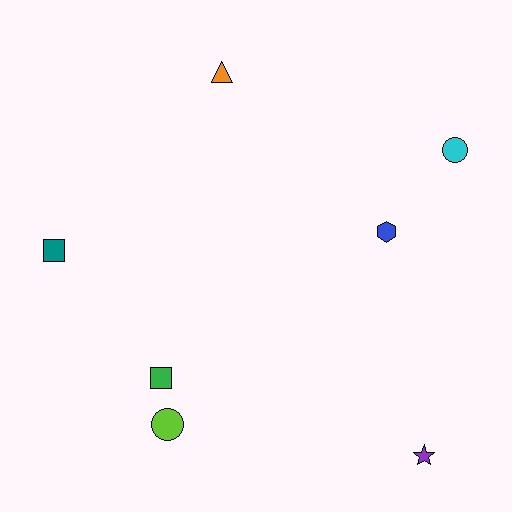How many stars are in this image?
There is 1 star.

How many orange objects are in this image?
There is 1 orange object.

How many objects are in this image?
There are 7 objects.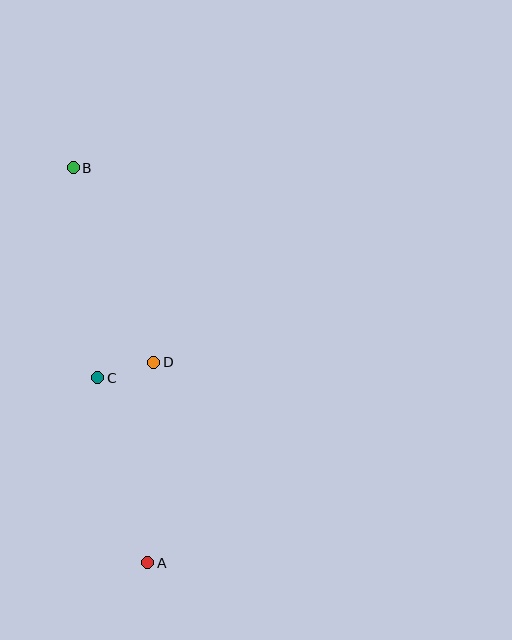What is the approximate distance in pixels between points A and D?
The distance between A and D is approximately 200 pixels.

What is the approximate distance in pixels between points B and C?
The distance between B and C is approximately 211 pixels.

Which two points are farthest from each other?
Points A and B are farthest from each other.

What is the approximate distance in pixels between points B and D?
The distance between B and D is approximately 211 pixels.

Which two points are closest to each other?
Points C and D are closest to each other.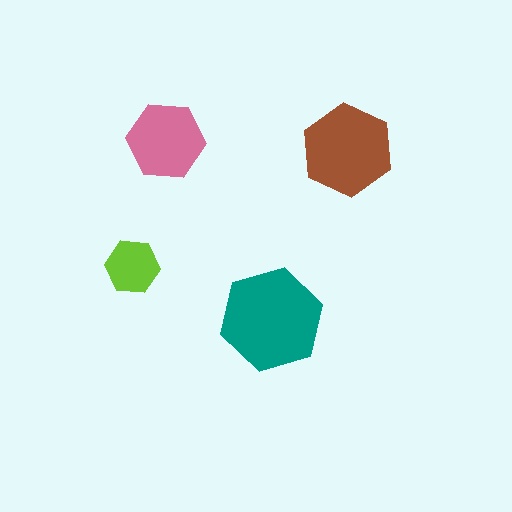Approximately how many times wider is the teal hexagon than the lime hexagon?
About 2 times wider.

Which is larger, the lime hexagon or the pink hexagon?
The pink one.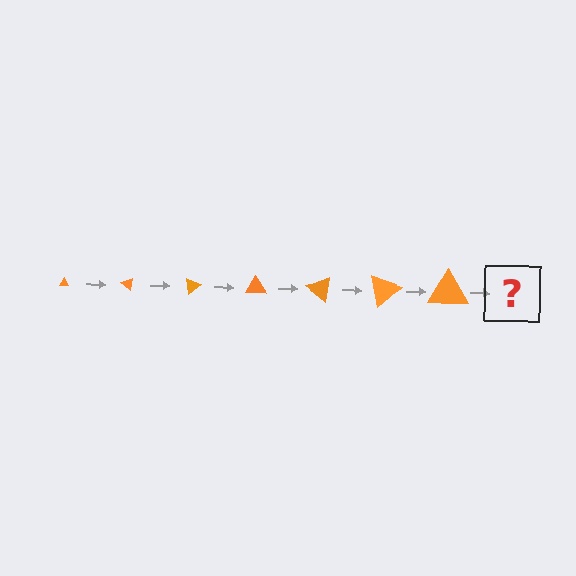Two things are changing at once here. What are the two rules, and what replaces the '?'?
The two rules are that the triangle grows larger each step and it rotates 40 degrees each step. The '?' should be a triangle, larger than the previous one and rotated 280 degrees from the start.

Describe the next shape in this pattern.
It should be a triangle, larger than the previous one and rotated 280 degrees from the start.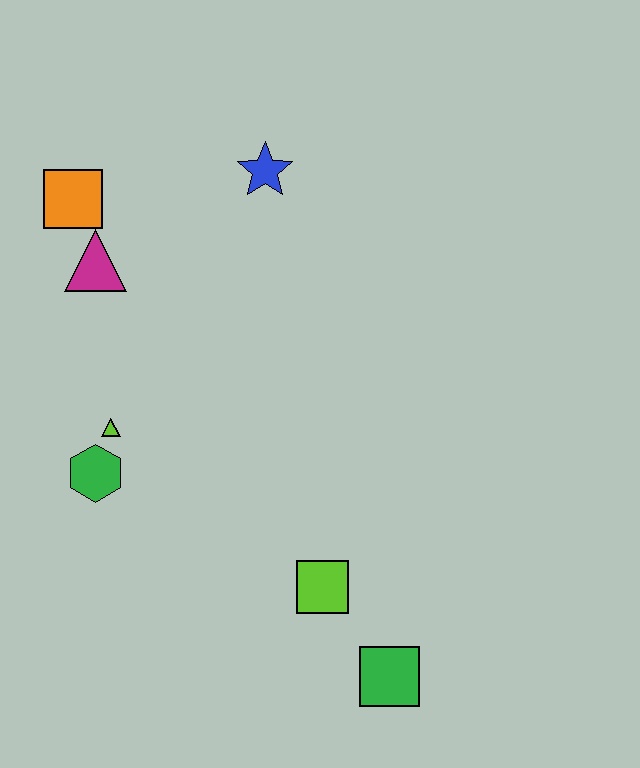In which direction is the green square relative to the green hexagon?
The green square is to the right of the green hexagon.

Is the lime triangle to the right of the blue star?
No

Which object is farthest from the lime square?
The orange square is farthest from the lime square.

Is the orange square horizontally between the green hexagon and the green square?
No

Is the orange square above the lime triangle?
Yes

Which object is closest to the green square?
The lime square is closest to the green square.